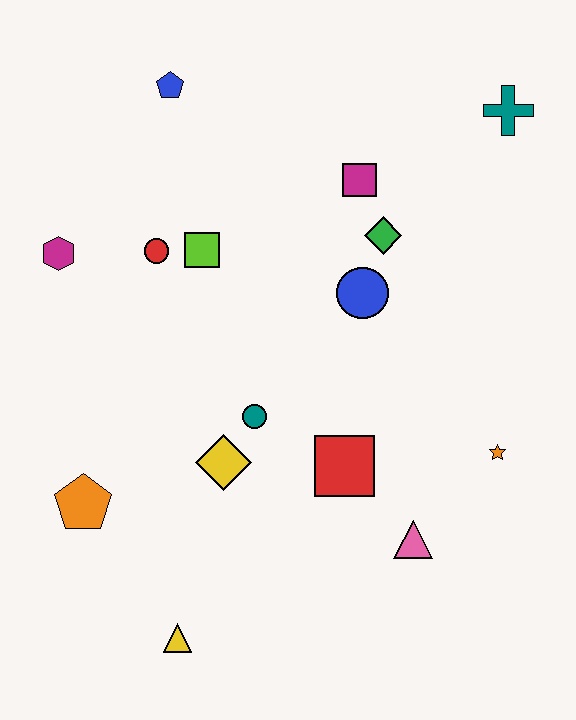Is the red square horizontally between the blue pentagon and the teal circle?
No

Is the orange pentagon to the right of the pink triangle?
No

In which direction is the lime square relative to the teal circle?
The lime square is above the teal circle.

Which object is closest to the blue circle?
The green diamond is closest to the blue circle.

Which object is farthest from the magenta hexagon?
The orange star is farthest from the magenta hexagon.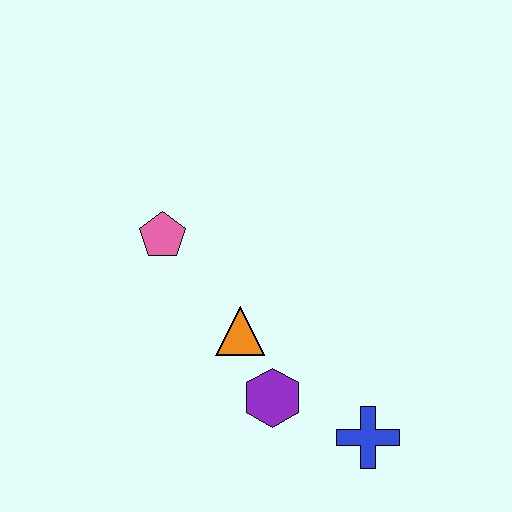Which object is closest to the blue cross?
The purple hexagon is closest to the blue cross.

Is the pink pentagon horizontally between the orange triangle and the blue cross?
No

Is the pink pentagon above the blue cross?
Yes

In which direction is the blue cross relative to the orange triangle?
The blue cross is to the right of the orange triangle.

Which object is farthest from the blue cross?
The pink pentagon is farthest from the blue cross.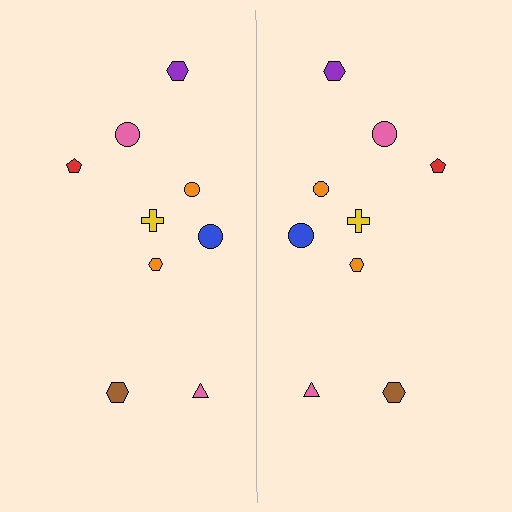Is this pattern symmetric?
Yes, this pattern has bilateral (reflection) symmetry.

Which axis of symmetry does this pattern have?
The pattern has a vertical axis of symmetry running through the center of the image.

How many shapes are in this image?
There are 18 shapes in this image.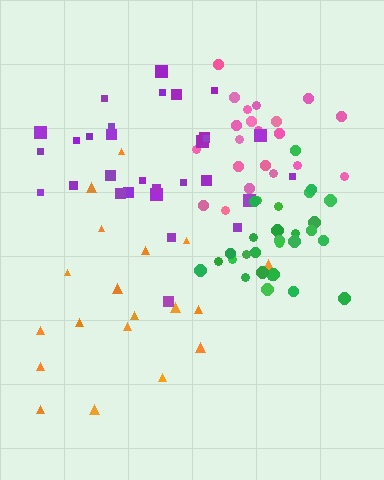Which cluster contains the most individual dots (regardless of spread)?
Purple (30).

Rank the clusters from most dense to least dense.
green, pink, purple, orange.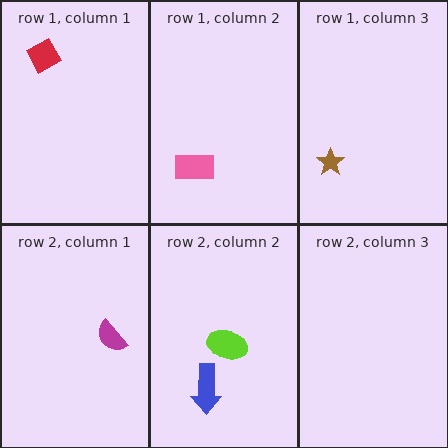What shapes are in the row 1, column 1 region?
The red diamond.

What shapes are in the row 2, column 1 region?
The magenta semicircle.